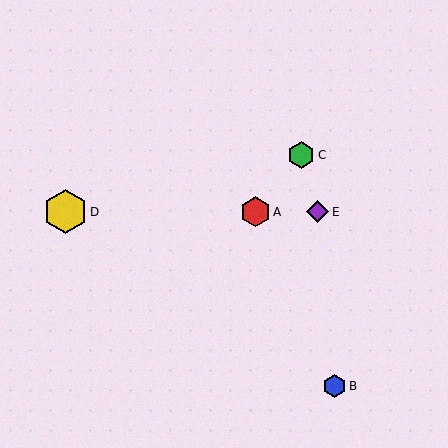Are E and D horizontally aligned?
Yes, both are at y≈212.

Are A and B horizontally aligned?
No, A is at y≈212 and B is at y≈386.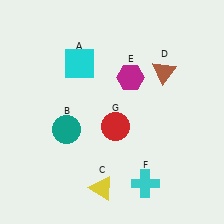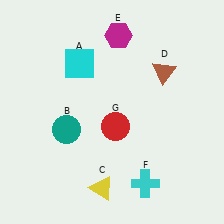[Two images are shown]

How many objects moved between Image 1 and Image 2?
1 object moved between the two images.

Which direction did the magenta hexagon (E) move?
The magenta hexagon (E) moved up.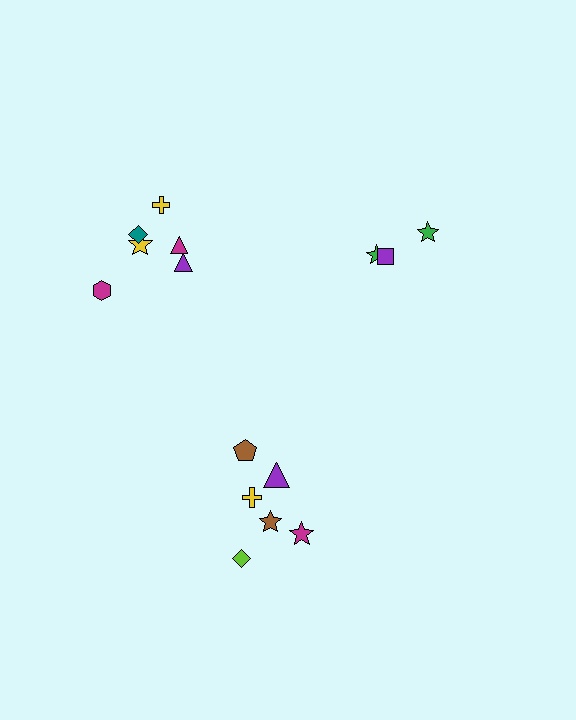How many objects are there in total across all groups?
There are 15 objects.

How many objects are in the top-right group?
There are 3 objects.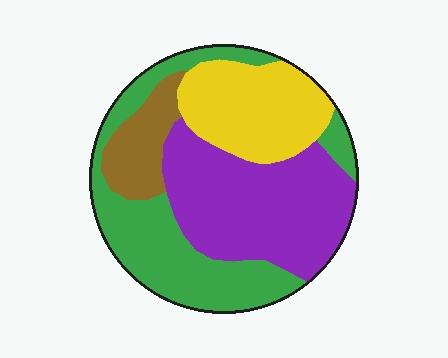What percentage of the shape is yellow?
Yellow covers roughly 20% of the shape.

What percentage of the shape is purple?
Purple takes up between a quarter and a half of the shape.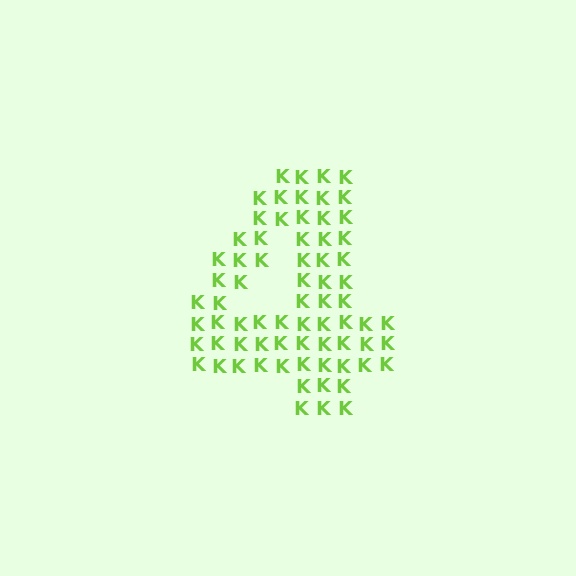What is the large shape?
The large shape is the digit 4.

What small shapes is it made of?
It is made of small letter K's.